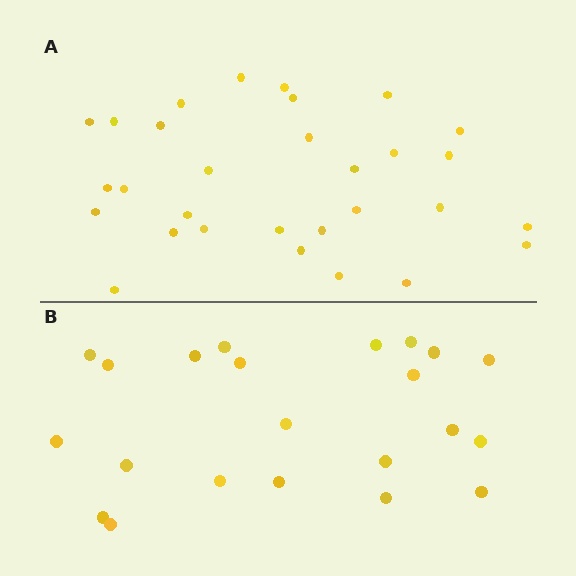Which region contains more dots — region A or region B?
Region A (the top region) has more dots.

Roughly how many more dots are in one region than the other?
Region A has roughly 8 or so more dots than region B.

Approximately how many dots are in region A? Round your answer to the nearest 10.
About 30 dots.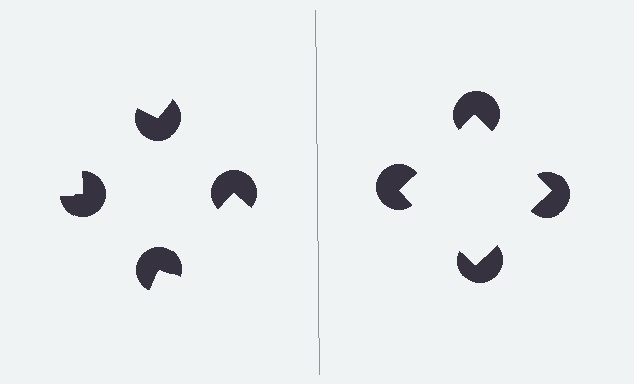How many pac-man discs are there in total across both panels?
8 — 4 on each side.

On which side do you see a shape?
An illusory square appears on the right side. On the left side the wedge cuts are rotated, so no coherent shape forms.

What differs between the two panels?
The pac-man discs are positioned identically on both sides; only the wedge orientations differ. On the right they align to a square; on the left they are misaligned.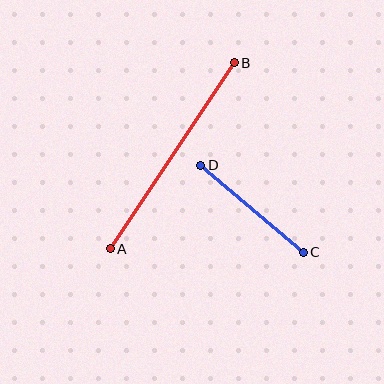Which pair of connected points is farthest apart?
Points A and B are farthest apart.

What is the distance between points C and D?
The distance is approximately 134 pixels.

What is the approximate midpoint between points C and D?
The midpoint is at approximately (252, 209) pixels.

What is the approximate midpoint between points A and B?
The midpoint is at approximately (172, 156) pixels.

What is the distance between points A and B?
The distance is approximately 224 pixels.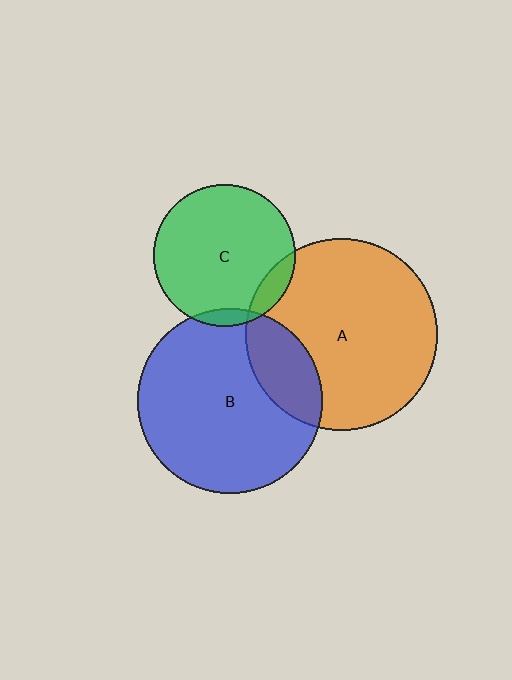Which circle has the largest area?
Circle A (orange).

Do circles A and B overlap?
Yes.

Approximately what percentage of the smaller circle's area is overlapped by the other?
Approximately 20%.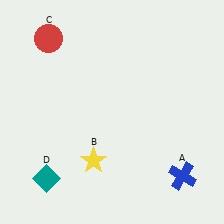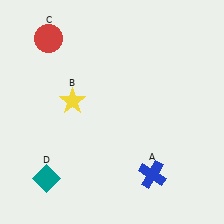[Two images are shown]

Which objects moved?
The objects that moved are: the blue cross (A), the yellow star (B).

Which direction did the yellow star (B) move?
The yellow star (B) moved up.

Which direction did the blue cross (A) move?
The blue cross (A) moved left.